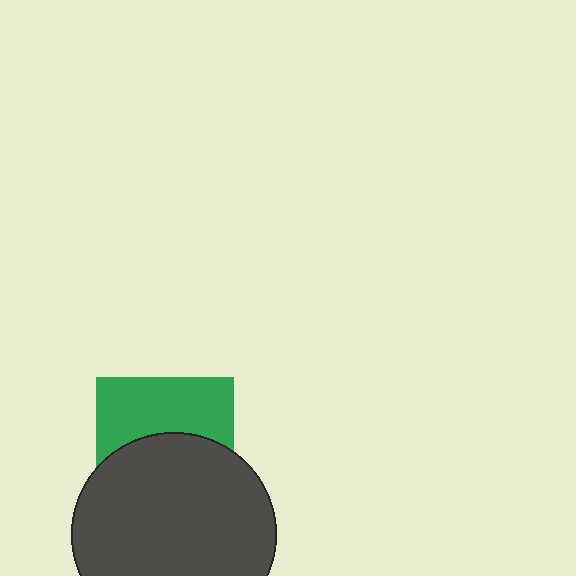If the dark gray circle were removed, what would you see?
You would see the complete green square.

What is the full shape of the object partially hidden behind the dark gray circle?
The partially hidden object is a green square.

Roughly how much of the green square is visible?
About half of it is visible (roughly 47%).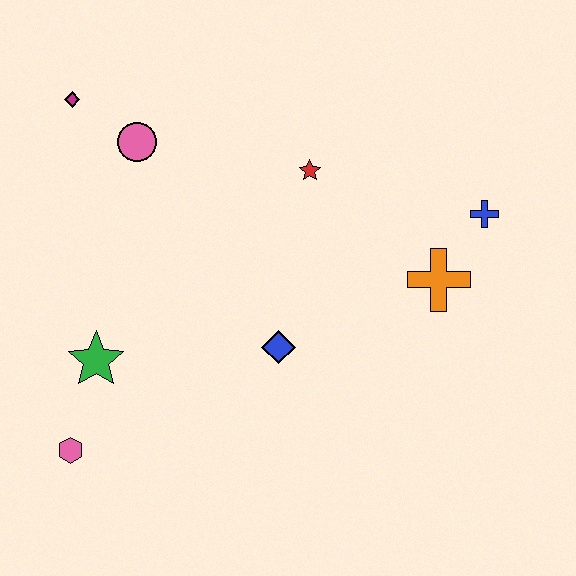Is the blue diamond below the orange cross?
Yes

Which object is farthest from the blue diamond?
The magenta diamond is farthest from the blue diamond.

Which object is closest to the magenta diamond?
The pink circle is closest to the magenta diamond.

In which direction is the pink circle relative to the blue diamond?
The pink circle is above the blue diamond.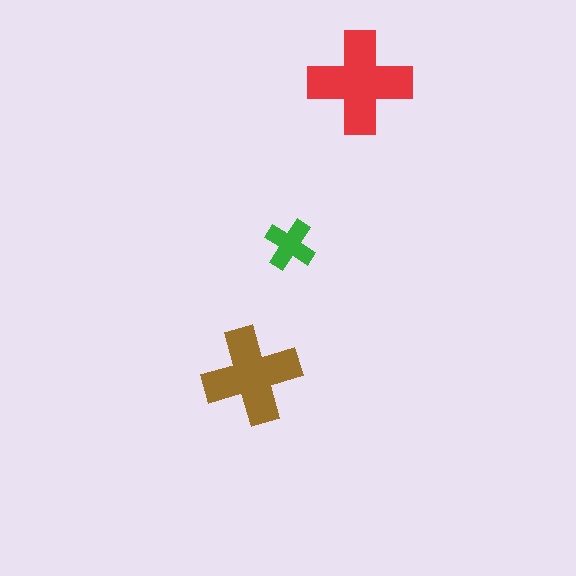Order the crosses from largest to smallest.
the red one, the brown one, the green one.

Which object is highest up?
The red cross is topmost.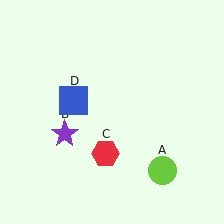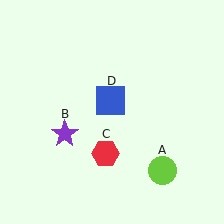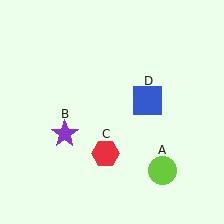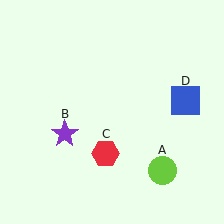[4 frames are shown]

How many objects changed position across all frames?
1 object changed position: blue square (object D).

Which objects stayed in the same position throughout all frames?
Lime circle (object A) and purple star (object B) and red hexagon (object C) remained stationary.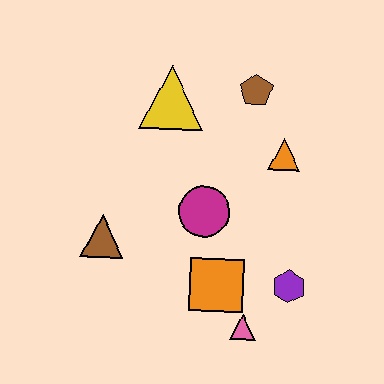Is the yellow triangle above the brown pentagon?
No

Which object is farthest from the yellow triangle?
The pink triangle is farthest from the yellow triangle.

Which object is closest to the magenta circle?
The orange square is closest to the magenta circle.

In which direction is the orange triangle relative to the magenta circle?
The orange triangle is to the right of the magenta circle.